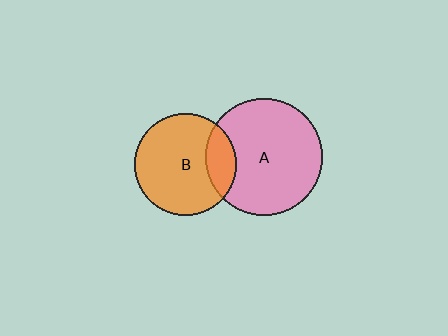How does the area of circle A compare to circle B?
Approximately 1.3 times.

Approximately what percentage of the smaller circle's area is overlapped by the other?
Approximately 20%.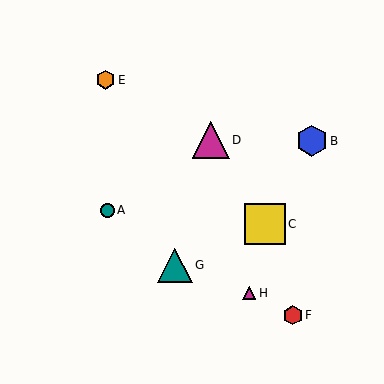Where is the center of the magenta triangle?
The center of the magenta triangle is at (211, 140).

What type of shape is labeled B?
Shape B is a blue hexagon.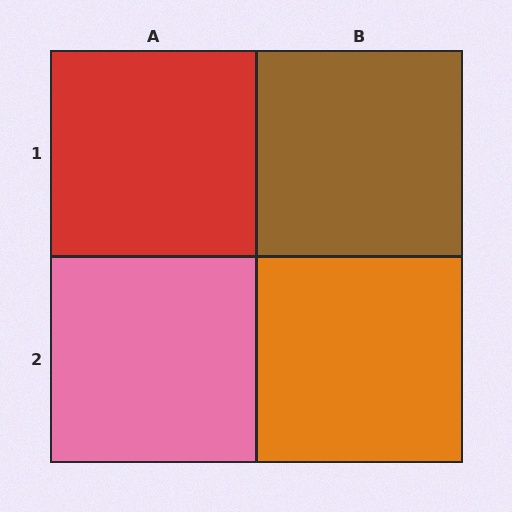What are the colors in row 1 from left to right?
Red, brown.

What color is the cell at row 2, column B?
Orange.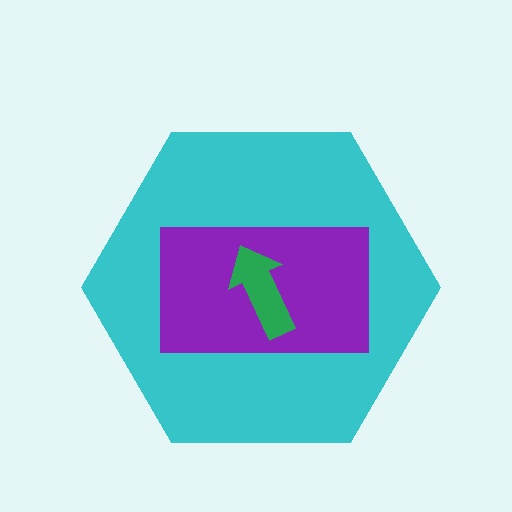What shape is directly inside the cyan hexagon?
The purple rectangle.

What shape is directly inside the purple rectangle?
The green arrow.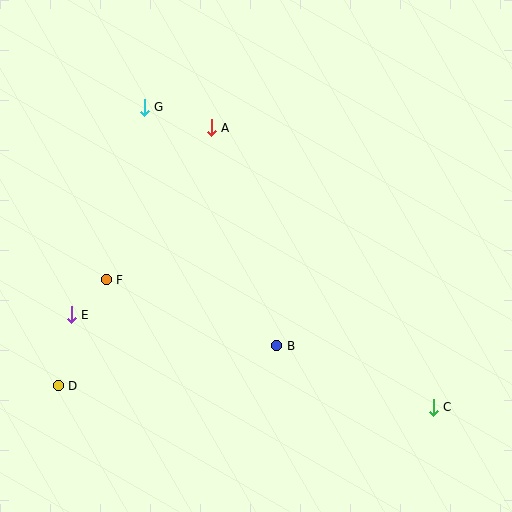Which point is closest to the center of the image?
Point B at (277, 346) is closest to the center.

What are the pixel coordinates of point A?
Point A is at (211, 128).